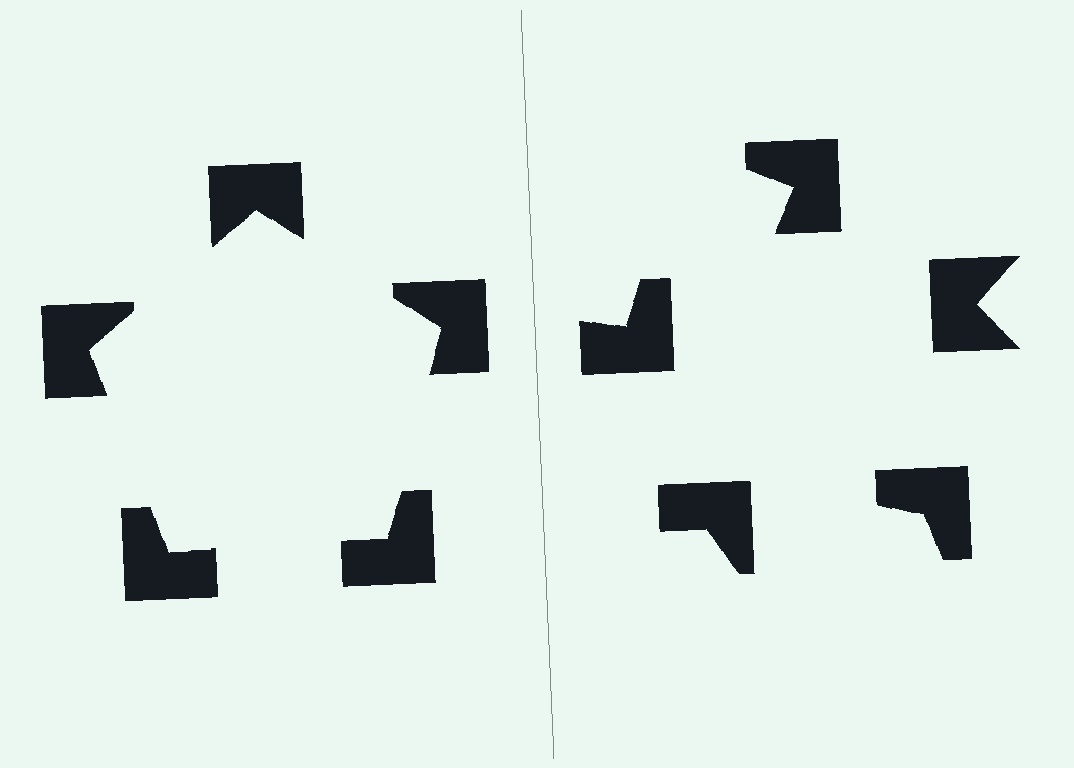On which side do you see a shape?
An illusory pentagon appears on the left side. On the right side the wedge cuts are rotated, so no coherent shape forms.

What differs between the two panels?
The notched squares are positioned identically on both sides; only the wedge orientations differ. On the left they align to a pentagon; on the right they are misaligned.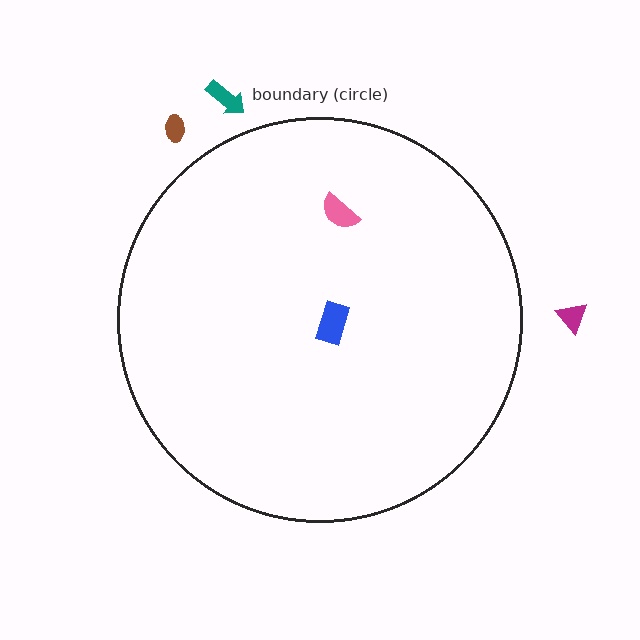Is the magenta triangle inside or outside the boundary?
Outside.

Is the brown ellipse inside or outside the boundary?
Outside.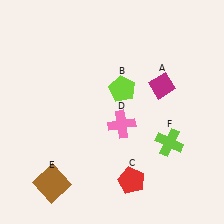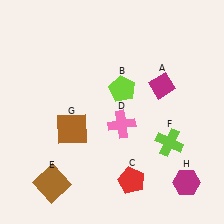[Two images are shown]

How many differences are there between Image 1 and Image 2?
There are 2 differences between the two images.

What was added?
A brown square (G), a magenta hexagon (H) were added in Image 2.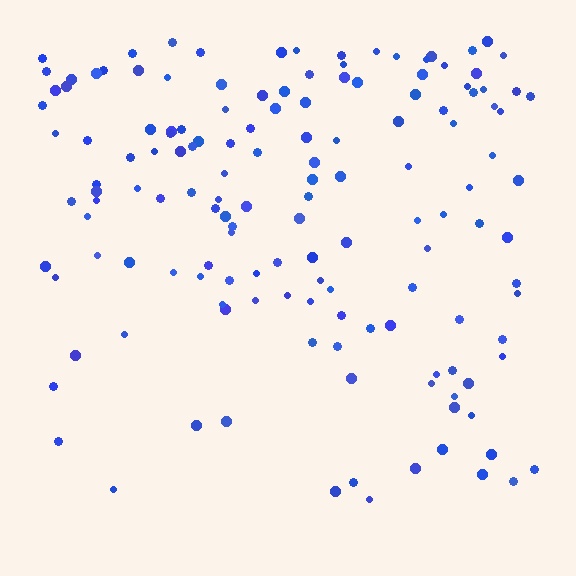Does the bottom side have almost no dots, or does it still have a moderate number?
Still a moderate number, just noticeably fewer than the top.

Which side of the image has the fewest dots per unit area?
The bottom.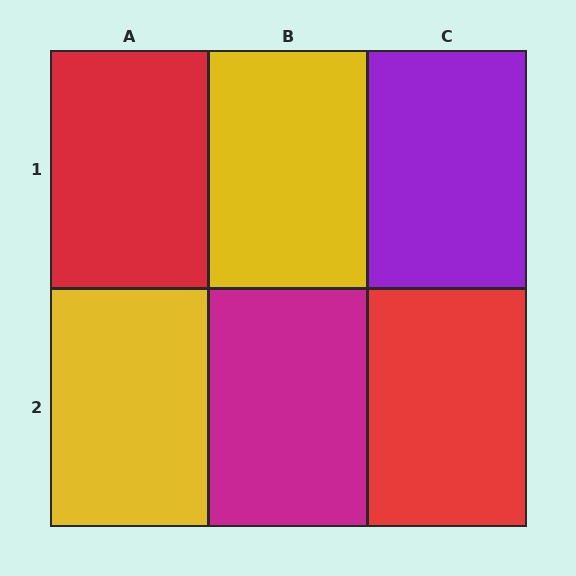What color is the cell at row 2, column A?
Yellow.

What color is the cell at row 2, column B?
Magenta.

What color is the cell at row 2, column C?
Red.